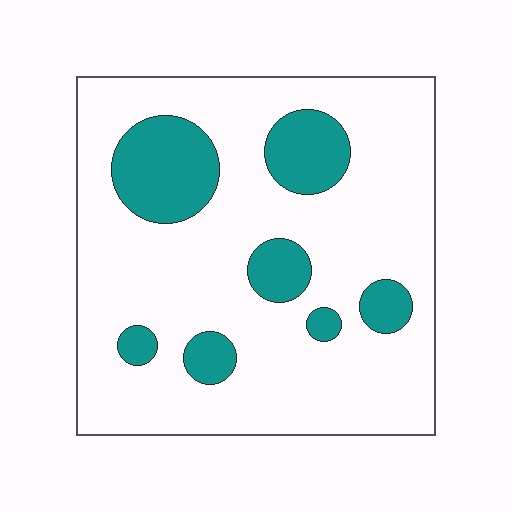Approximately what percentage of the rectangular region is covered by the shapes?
Approximately 20%.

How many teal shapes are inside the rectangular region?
7.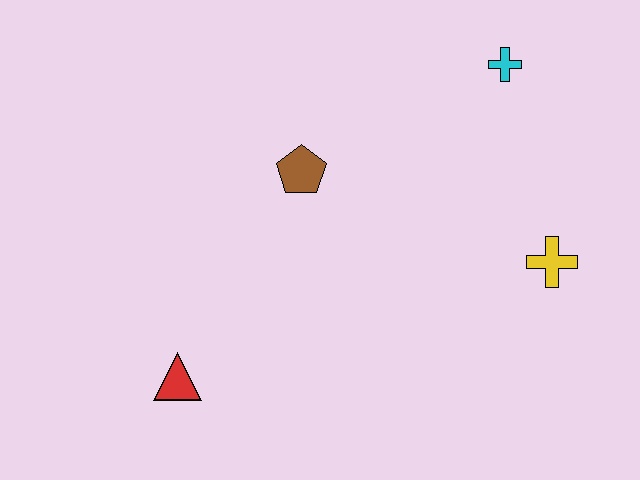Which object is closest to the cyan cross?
The yellow cross is closest to the cyan cross.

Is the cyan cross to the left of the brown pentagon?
No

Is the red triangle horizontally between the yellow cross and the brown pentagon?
No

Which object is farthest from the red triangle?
The cyan cross is farthest from the red triangle.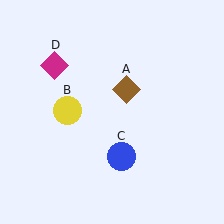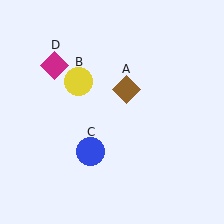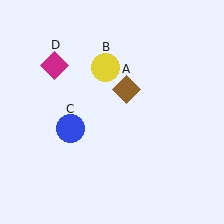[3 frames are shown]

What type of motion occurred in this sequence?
The yellow circle (object B), blue circle (object C) rotated clockwise around the center of the scene.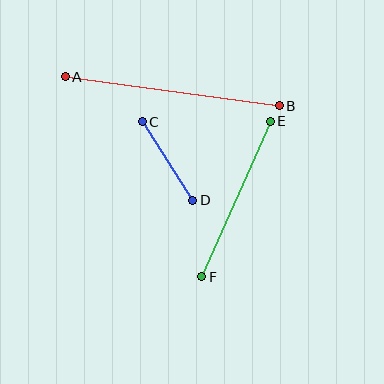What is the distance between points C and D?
The distance is approximately 93 pixels.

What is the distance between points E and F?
The distance is approximately 170 pixels.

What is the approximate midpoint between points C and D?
The midpoint is at approximately (167, 161) pixels.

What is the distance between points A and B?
The distance is approximately 216 pixels.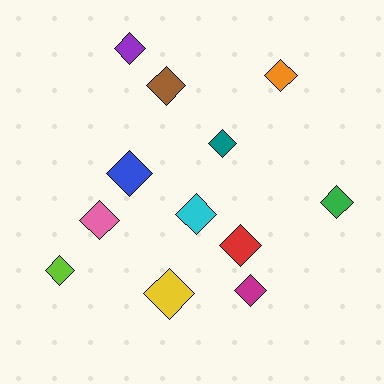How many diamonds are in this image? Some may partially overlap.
There are 12 diamonds.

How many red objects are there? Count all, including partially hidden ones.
There is 1 red object.